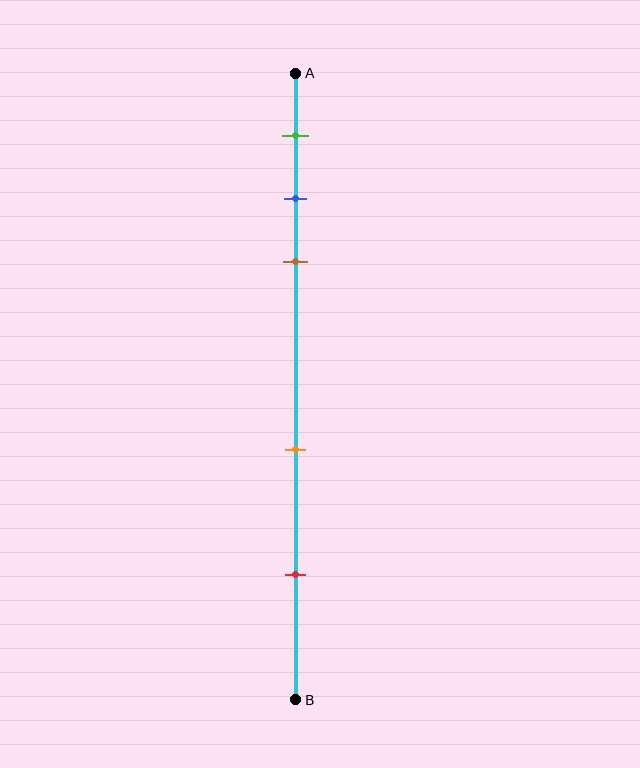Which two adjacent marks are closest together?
The blue and brown marks are the closest adjacent pair.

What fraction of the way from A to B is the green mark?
The green mark is approximately 10% (0.1) of the way from A to B.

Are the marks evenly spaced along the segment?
No, the marks are not evenly spaced.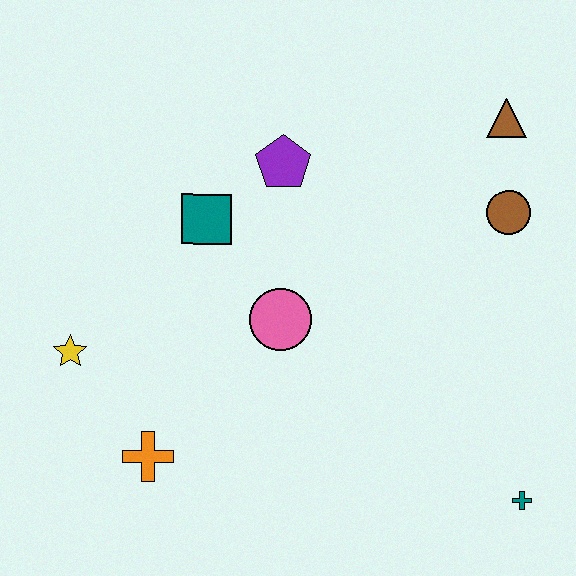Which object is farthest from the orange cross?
The brown triangle is farthest from the orange cross.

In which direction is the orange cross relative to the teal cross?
The orange cross is to the left of the teal cross.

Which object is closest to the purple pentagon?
The teal square is closest to the purple pentagon.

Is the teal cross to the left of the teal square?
No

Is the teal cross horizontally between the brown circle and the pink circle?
No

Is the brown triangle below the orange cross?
No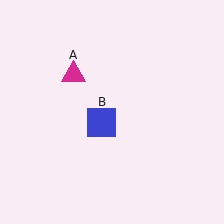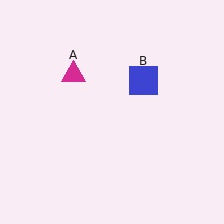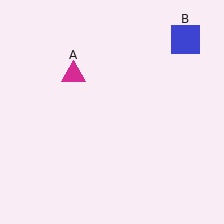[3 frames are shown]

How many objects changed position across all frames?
1 object changed position: blue square (object B).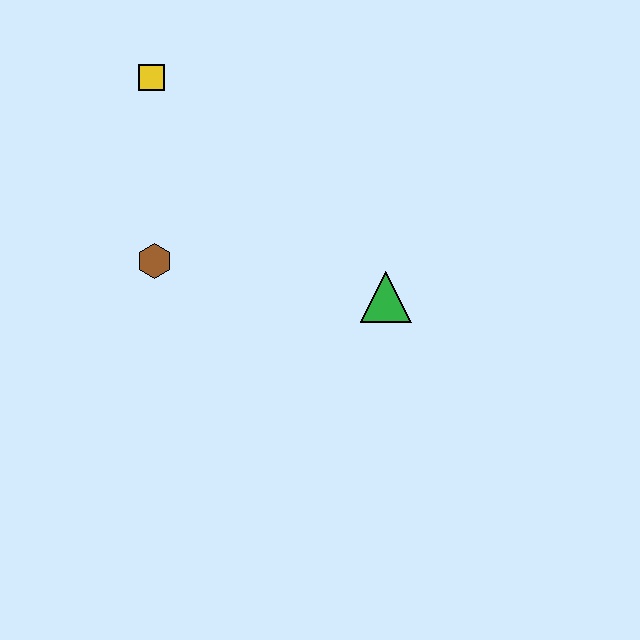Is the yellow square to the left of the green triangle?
Yes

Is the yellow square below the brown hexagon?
No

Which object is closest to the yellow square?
The brown hexagon is closest to the yellow square.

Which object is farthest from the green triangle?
The yellow square is farthest from the green triangle.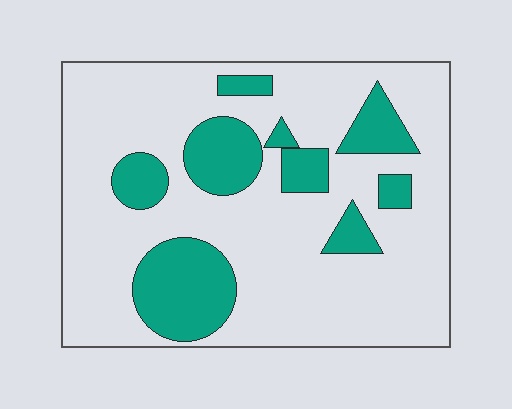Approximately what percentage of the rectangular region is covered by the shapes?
Approximately 25%.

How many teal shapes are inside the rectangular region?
9.